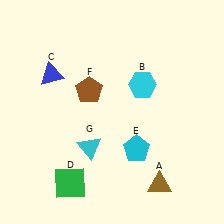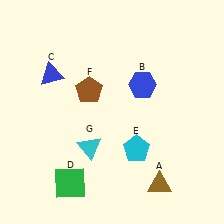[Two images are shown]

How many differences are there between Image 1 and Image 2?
There is 1 difference between the two images.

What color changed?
The hexagon (B) changed from cyan in Image 1 to blue in Image 2.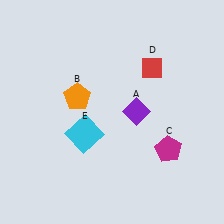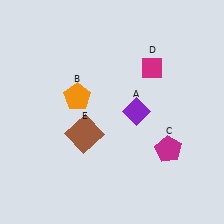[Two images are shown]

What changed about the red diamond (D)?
In Image 1, D is red. In Image 2, it changed to magenta.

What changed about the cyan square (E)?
In Image 1, E is cyan. In Image 2, it changed to brown.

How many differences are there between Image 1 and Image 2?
There are 2 differences between the two images.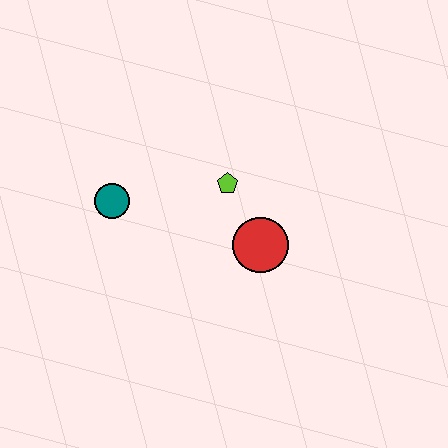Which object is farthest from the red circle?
The teal circle is farthest from the red circle.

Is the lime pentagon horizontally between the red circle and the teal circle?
Yes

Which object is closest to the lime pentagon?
The red circle is closest to the lime pentagon.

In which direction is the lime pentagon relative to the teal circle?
The lime pentagon is to the right of the teal circle.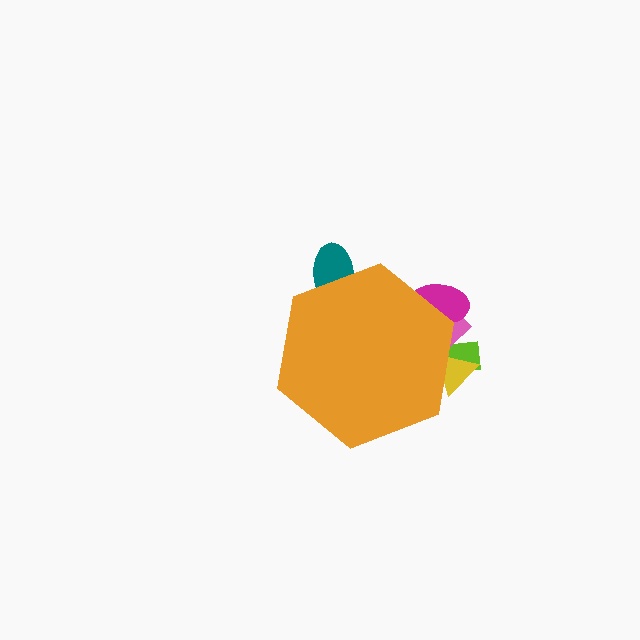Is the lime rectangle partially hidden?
Yes, the lime rectangle is partially hidden behind the orange hexagon.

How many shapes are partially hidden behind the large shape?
5 shapes are partially hidden.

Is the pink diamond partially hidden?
Yes, the pink diamond is partially hidden behind the orange hexagon.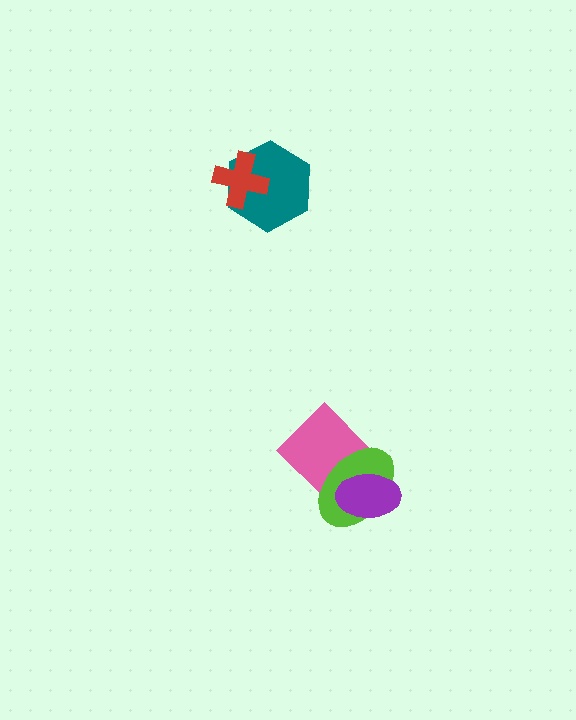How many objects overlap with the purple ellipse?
2 objects overlap with the purple ellipse.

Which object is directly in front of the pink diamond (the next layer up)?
The lime ellipse is directly in front of the pink diamond.